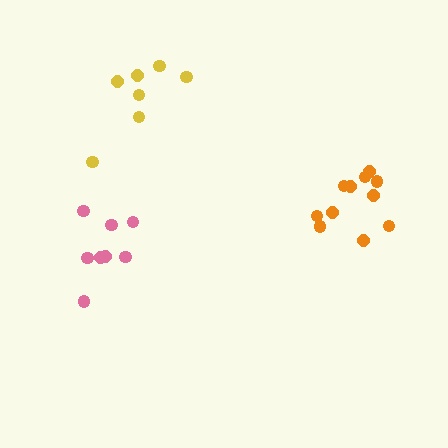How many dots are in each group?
Group 1: 8 dots, Group 2: 11 dots, Group 3: 7 dots (26 total).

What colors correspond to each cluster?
The clusters are colored: pink, orange, yellow.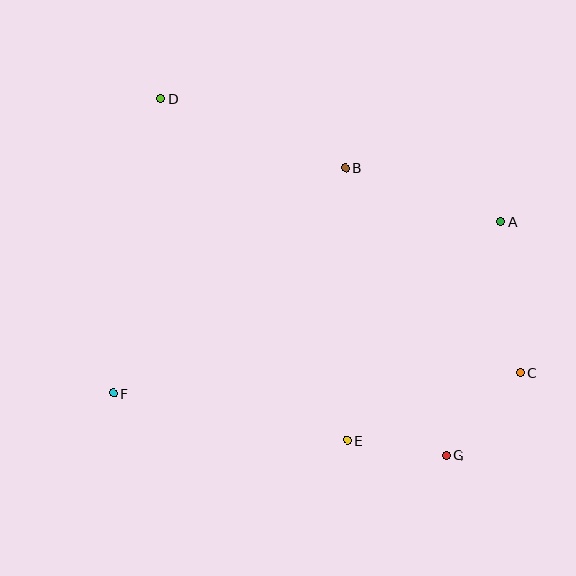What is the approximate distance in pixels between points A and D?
The distance between A and D is approximately 362 pixels.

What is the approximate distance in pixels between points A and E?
The distance between A and E is approximately 267 pixels.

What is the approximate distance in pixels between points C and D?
The distance between C and D is approximately 453 pixels.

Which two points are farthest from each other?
Points D and G are farthest from each other.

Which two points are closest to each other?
Points E and G are closest to each other.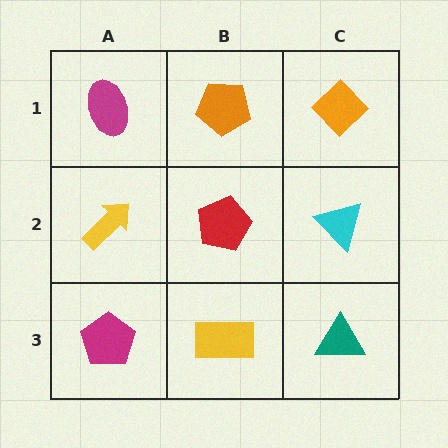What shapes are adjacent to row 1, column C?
A cyan triangle (row 2, column C), an orange pentagon (row 1, column B).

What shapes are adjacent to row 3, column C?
A cyan triangle (row 2, column C), a yellow rectangle (row 3, column B).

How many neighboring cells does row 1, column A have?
2.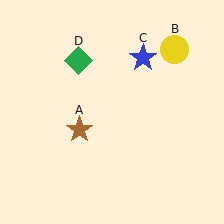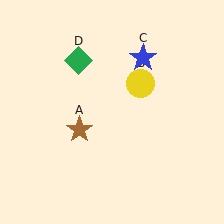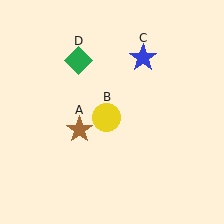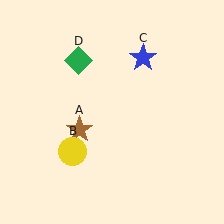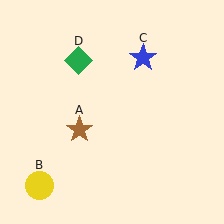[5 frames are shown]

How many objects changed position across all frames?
1 object changed position: yellow circle (object B).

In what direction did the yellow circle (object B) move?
The yellow circle (object B) moved down and to the left.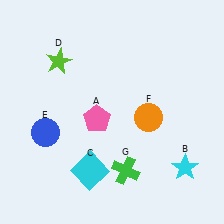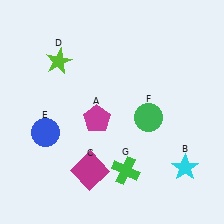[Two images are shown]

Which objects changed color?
A changed from pink to magenta. C changed from cyan to magenta. F changed from orange to green.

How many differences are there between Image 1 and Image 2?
There are 3 differences between the two images.